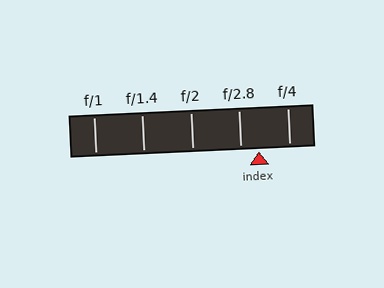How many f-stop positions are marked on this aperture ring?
There are 5 f-stop positions marked.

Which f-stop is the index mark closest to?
The index mark is closest to f/2.8.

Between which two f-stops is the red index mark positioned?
The index mark is between f/2.8 and f/4.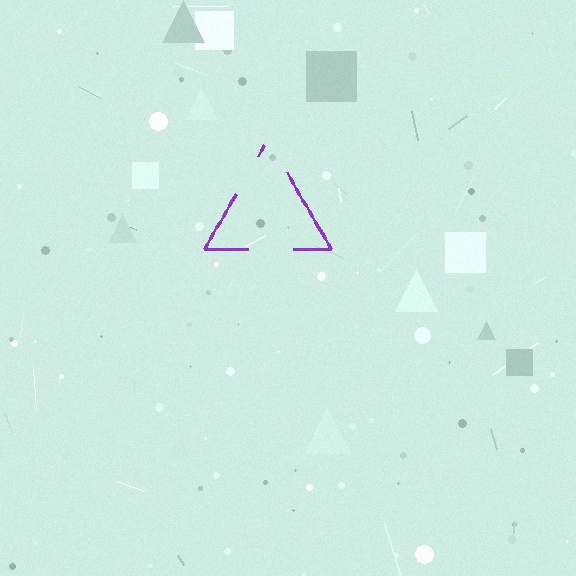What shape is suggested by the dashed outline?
The dashed outline suggests a triangle.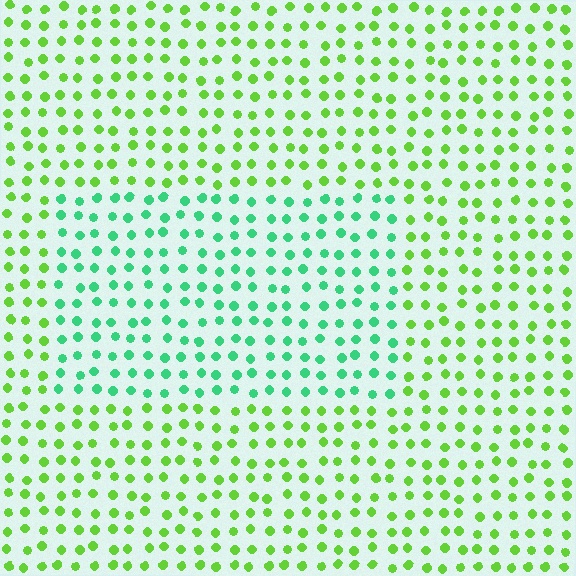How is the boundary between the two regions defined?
The boundary is defined purely by a slight shift in hue (about 45 degrees). Spacing, size, and orientation are identical on both sides.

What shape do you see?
I see a rectangle.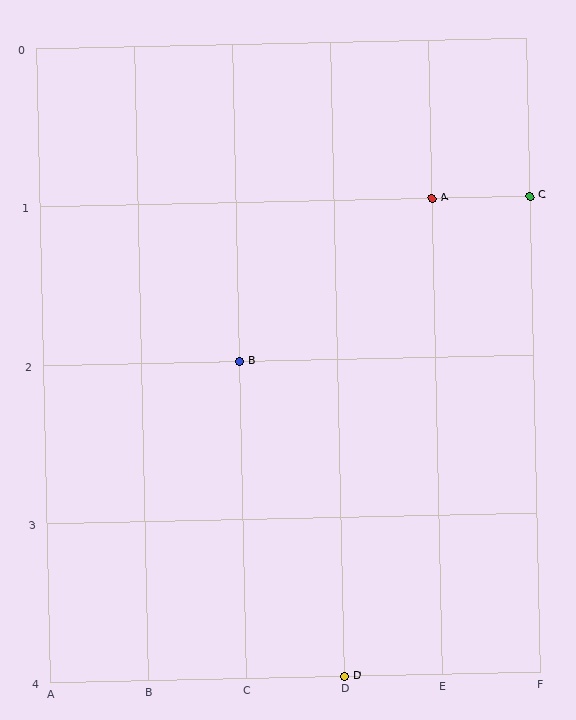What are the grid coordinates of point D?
Point D is at grid coordinates (D, 4).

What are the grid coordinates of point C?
Point C is at grid coordinates (F, 1).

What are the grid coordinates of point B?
Point B is at grid coordinates (C, 2).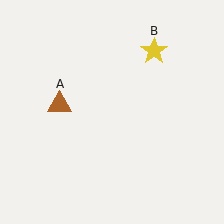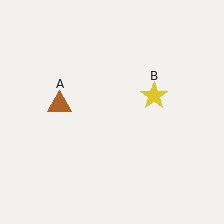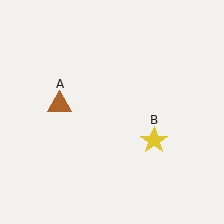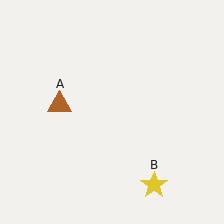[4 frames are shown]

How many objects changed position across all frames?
1 object changed position: yellow star (object B).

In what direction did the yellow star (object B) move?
The yellow star (object B) moved down.